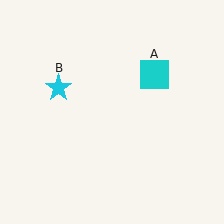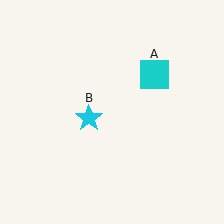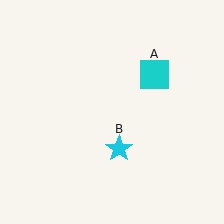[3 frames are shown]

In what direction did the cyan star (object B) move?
The cyan star (object B) moved down and to the right.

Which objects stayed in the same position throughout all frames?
Cyan square (object A) remained stationary.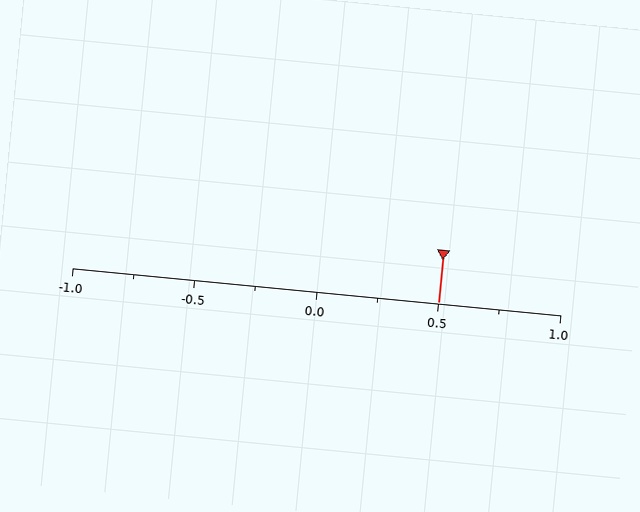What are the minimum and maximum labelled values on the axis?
The axis runs from -1.0 to 1.0.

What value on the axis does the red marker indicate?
The marker indicates approximately 0.5.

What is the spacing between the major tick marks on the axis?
The major ticks are spaced 0.5 apart.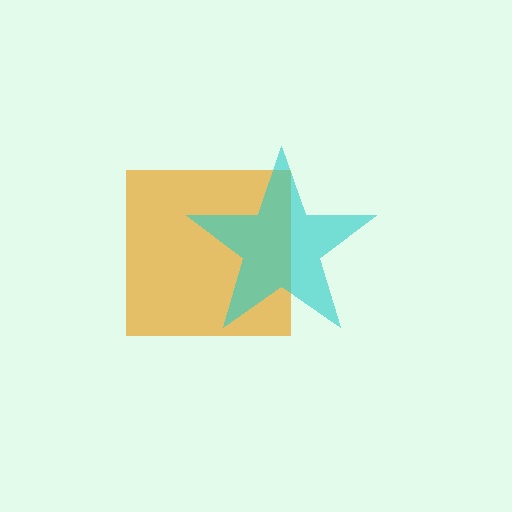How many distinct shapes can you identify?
There are 2 distinct shapes: an orange square, a cyan star.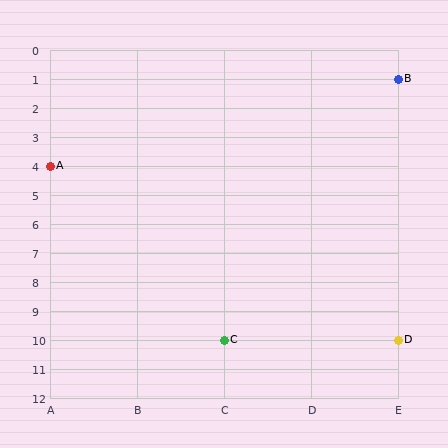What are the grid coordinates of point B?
Point B is at grid coordinates (E, 1).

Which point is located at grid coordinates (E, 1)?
Point B is at (E, 1).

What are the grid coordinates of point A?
Point A is at grid coordinates (A, 4).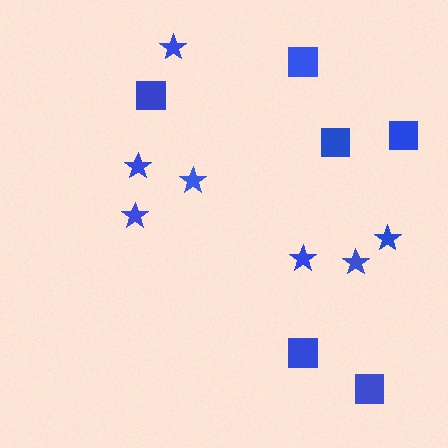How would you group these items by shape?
There are 2 groups: one group of squares (6) and one group of stars (7).